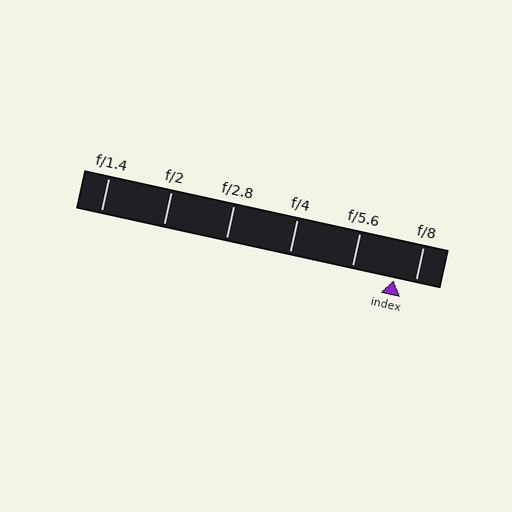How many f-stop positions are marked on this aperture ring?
There are 6 f-stop positions marked.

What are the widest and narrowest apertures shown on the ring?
The widest aperture shown is f/1.4 and the narrowest is f/8.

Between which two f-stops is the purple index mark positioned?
The index mark is between f/5.6 and f/8.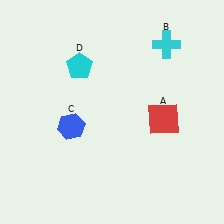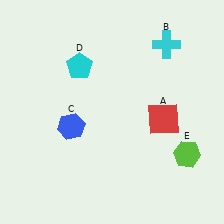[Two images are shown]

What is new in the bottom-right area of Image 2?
A lime hexagon (E) was added in the bottom-right area of Image 2.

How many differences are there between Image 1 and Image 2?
There is 1 difference between the two images.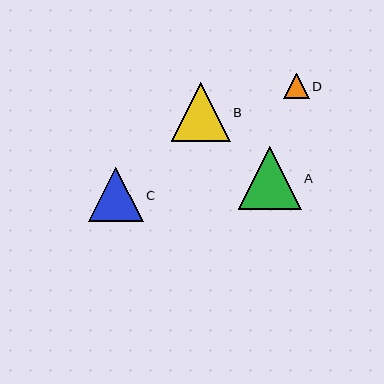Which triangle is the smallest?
Triangle D is the smallest with a size of approximately 26 pixels.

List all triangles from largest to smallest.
From largest to smallest: A, B, C, D.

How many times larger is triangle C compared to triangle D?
Triangle C is approximately 2.1 times the size of triangle D.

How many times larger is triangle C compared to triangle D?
Triangle C is approximately 2.1 times the size of triangle D.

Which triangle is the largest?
Triangle A is the largest with a size of approximately 63 pixels.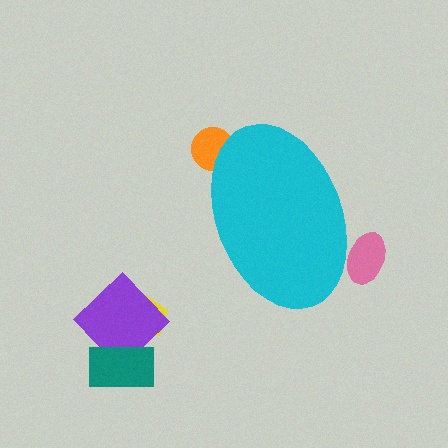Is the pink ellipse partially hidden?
Yes, the pink ellipse is partially hidden behind the cyan ellipse.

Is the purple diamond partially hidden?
No, the purple diamond is fully visible.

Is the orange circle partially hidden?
Yes, the orange circle is partially hidden behind the cyan ellipse.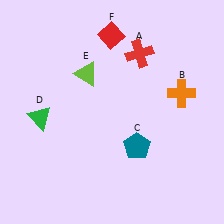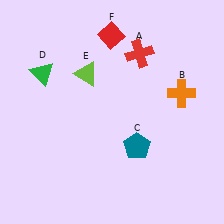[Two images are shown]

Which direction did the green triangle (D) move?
The green triangle (D) moved up.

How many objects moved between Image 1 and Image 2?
1 object moved between the two images.